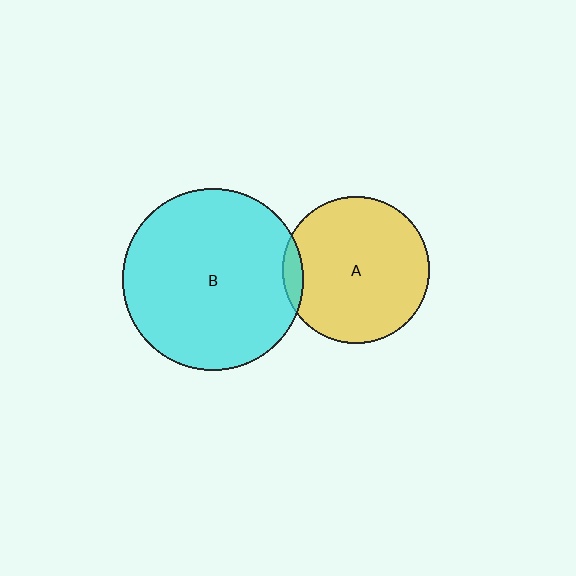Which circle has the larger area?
Circle B (cyan).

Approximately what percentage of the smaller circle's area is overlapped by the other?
Approximately 5%.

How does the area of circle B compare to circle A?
Approximately 1.5 times.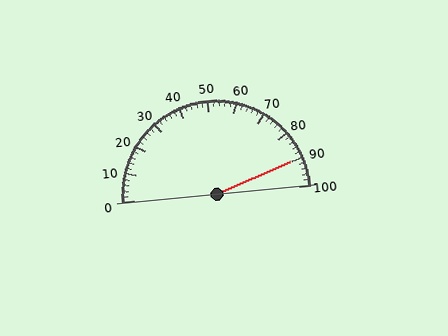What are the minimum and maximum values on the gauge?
The gauge ranges from 0 to 100.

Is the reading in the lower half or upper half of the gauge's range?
The reading is in the upper half of the range (0 to 100).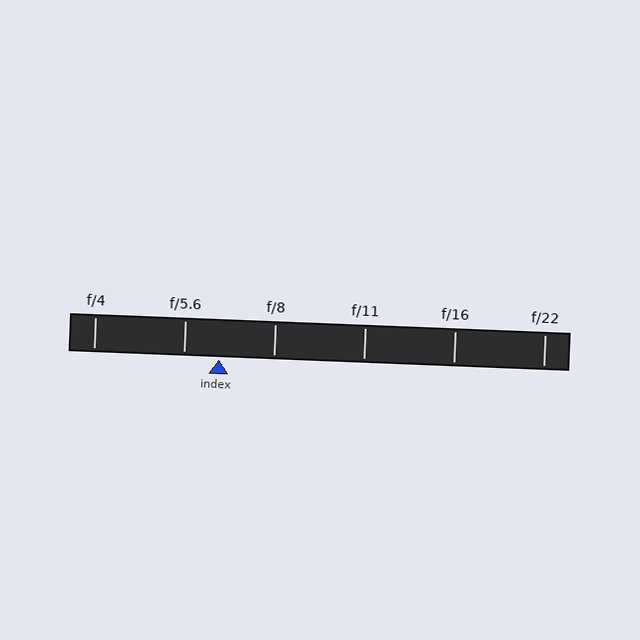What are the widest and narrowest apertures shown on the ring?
The widest aperture shown is f/4 and the narrowest is f/22.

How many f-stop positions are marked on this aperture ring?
There are 6 f-stop positions marked.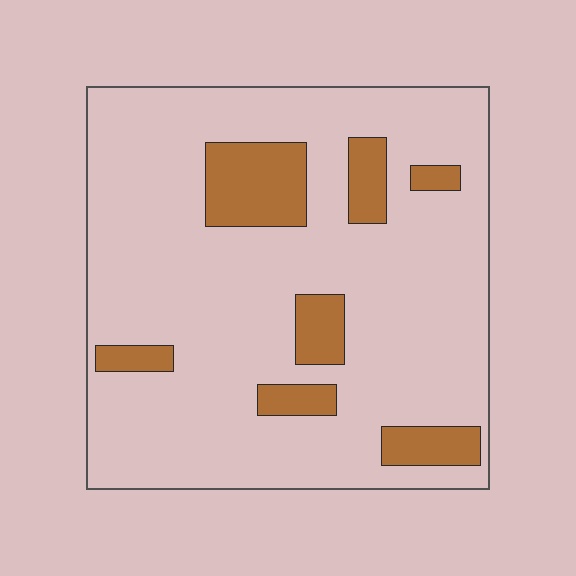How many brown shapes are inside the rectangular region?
7.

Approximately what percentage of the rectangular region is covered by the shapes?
Approximately 15%.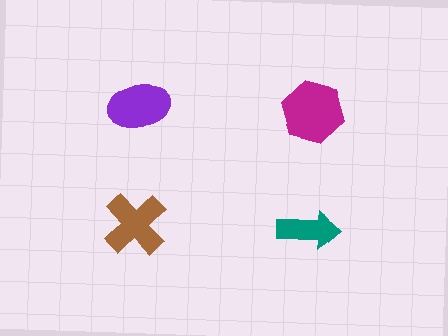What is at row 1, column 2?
A magenta hexagon.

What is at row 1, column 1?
A purple ellipse.